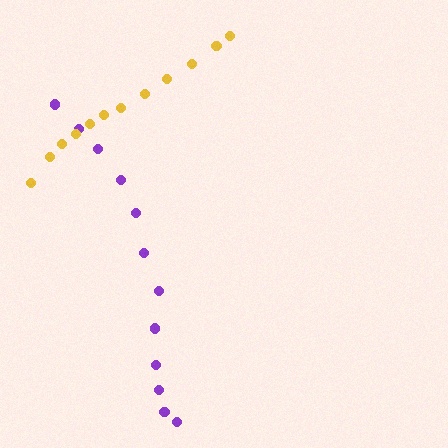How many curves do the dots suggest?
There are 2 distinct paths.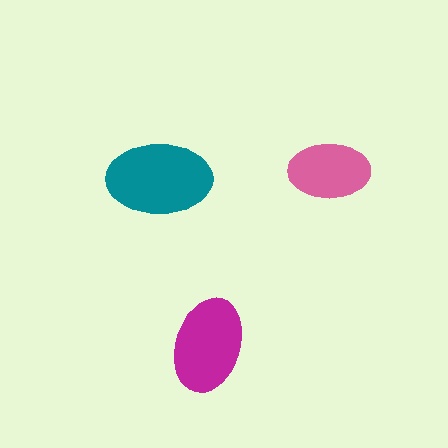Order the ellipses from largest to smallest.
the teal one, the magenta one, the pink one.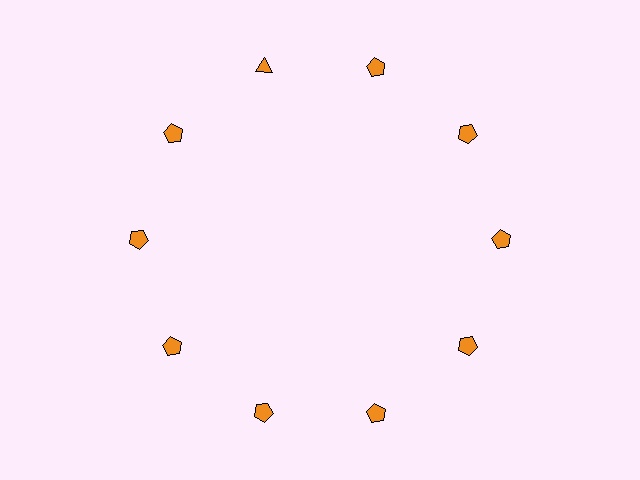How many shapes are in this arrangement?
There are 10 shapes arranged in a ring pattern.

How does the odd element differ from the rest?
It has a different shape: triangle instead of pentagon.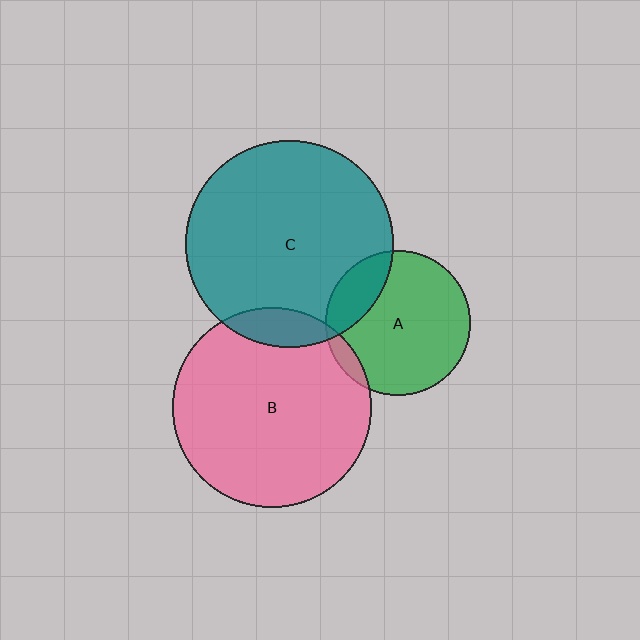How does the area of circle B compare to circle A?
Approximately 1.9 times.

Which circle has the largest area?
Circle C (teal).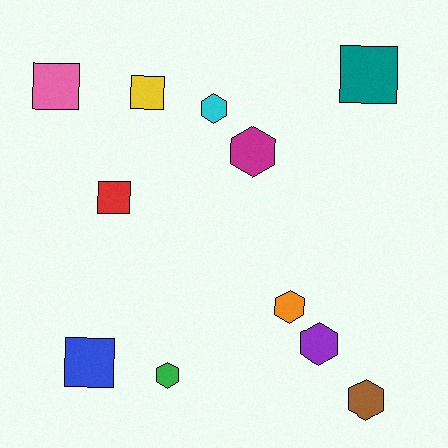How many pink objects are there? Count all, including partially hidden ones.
There is 1 pink object.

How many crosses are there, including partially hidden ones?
There are no crosses.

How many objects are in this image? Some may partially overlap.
There are 11 objects.